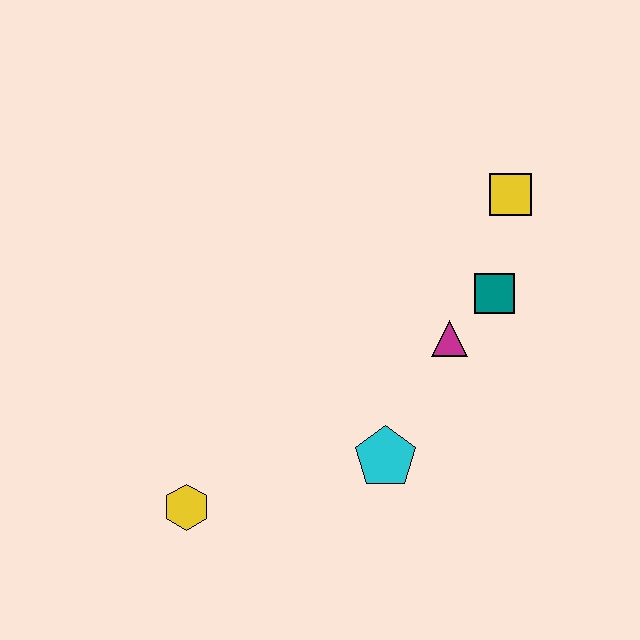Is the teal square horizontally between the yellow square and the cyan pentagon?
Yes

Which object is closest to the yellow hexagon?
The cyan pentagon is closest to the yellow hexagon.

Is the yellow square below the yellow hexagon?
No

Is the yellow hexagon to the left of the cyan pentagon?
Yes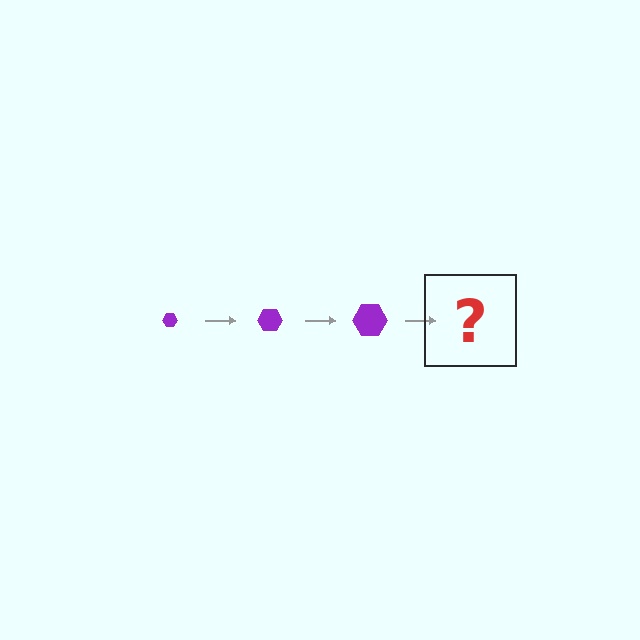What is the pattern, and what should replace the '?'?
The pattern is that the hexagon gets progressively larger each step. The '?' should be a purple hexagon, larger than the previous one.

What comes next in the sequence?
The next element should be a purple hexagon, larger than the previous one.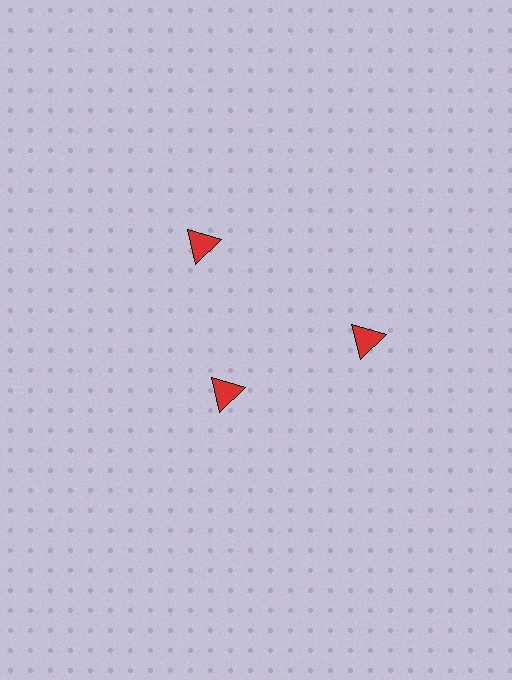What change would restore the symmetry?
The symmetry would be restored by moving it outward, back onto the ring so that all 3 triangles sit at equal angles and equal distance from the center.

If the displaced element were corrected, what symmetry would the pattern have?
It would have 3-fold rotational symmetry — the pattern would map onto itself every 120 degrees.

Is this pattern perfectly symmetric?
No. The 3 red triangles are arranged in a ring, but one element near the 7 o'clock position is pulled inward toward the center, breaking the 3-fold rotational symmetry.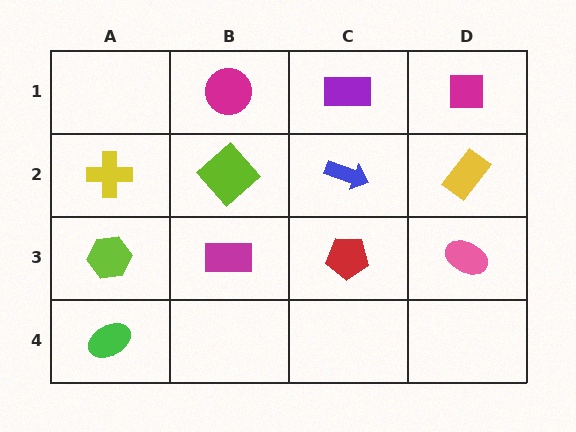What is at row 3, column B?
A magenta rectangle.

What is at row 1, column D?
A magenta square.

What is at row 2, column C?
A blue arrow.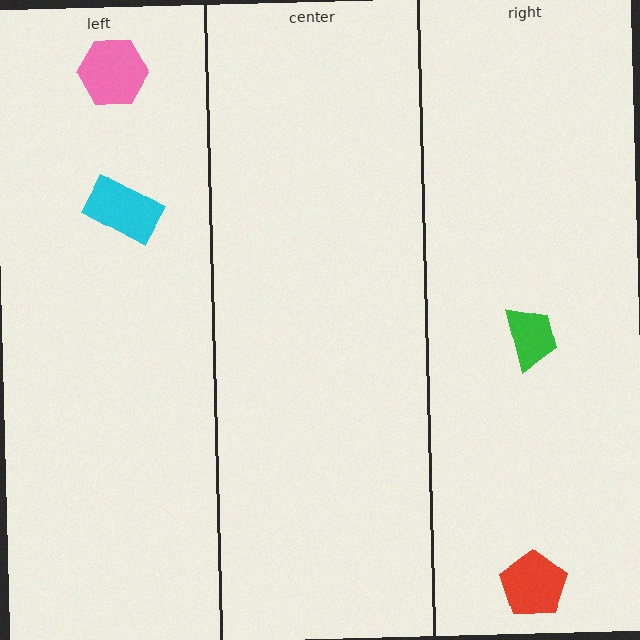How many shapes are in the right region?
2.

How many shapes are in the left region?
2.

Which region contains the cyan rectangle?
The left region.